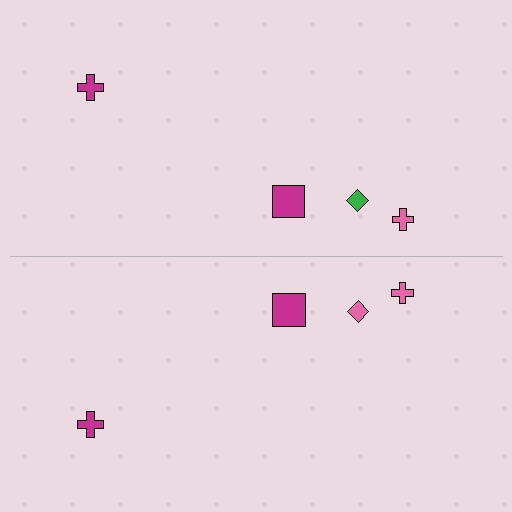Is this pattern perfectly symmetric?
No, the pattern is not perfectly symmetric. The pink diamond on the bottom side breaks the symmetry — its mirror counterpart is green.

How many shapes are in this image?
There are 8 shapes in this image.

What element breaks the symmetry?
The pink diamond on the bottom side breaks the symmetry — its mirror counterpart is green.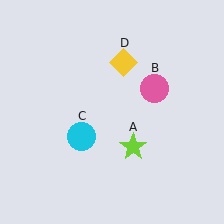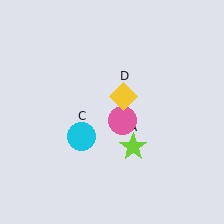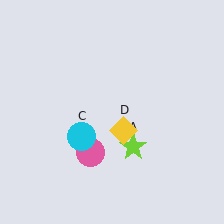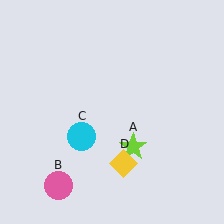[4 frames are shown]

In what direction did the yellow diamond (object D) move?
The yellow diamond (object D) moved down.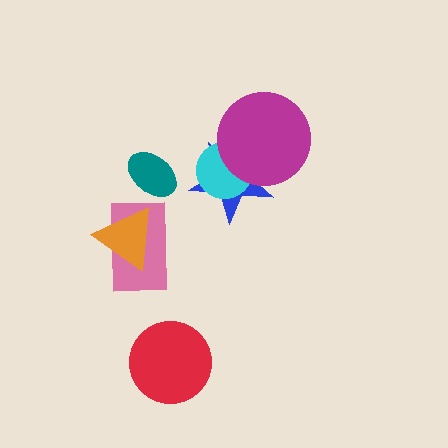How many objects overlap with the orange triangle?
1 object overlaps with the orange triangle.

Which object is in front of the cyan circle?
The magenta circle is in front of the cyan circle.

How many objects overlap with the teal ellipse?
0 objects overlap with the teal ellipse.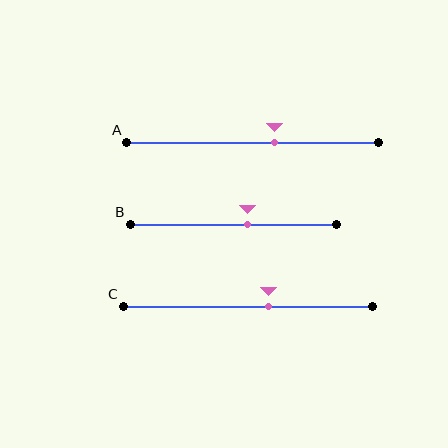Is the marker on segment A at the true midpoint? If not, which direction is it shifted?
No, the marker on segment A is shifted to the right by about 9% of the segment length.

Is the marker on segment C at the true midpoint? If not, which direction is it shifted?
No, the marker on segment C is shifted to the right by about 8% of the segment length.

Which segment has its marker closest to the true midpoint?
Segment B has its marker closest to the true midpoint.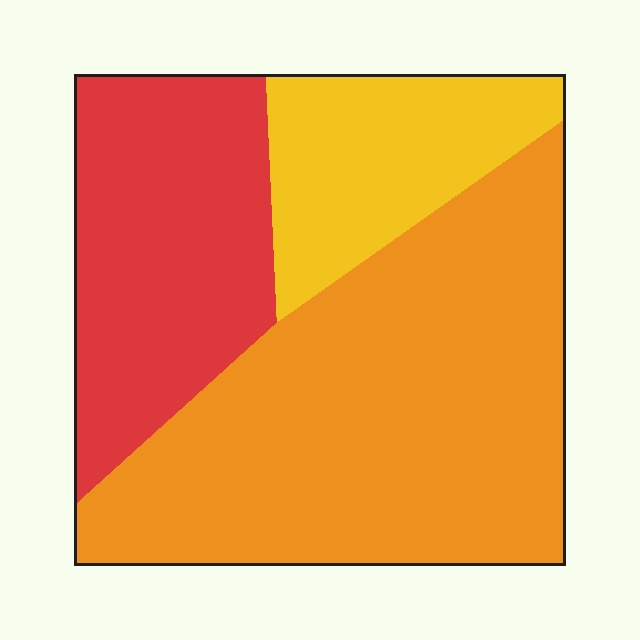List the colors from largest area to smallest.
From largest to smallest: orange, red, yellow.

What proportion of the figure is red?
Red covers 28% of the figure.